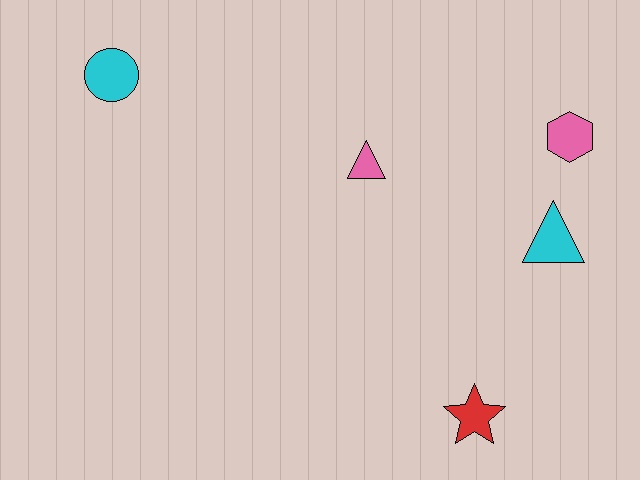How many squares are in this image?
There are no squares.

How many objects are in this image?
There are 5 objects.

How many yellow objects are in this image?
There are no yellow objects.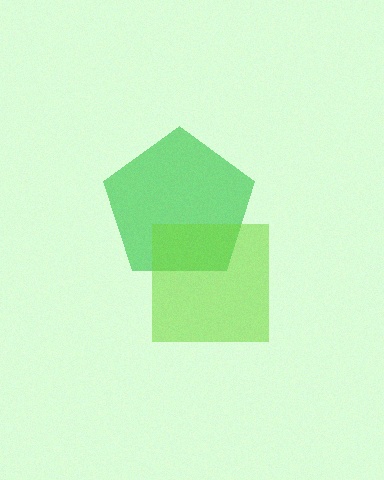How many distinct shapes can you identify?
There are 2 distinct shapes: a green pentagon, a lime square.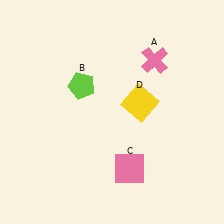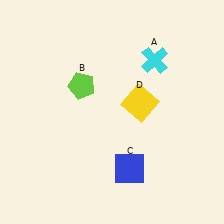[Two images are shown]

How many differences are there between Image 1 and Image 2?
There are 2 differences between the two images.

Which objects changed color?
A changed from pink to cyan. C changed from pink to blue.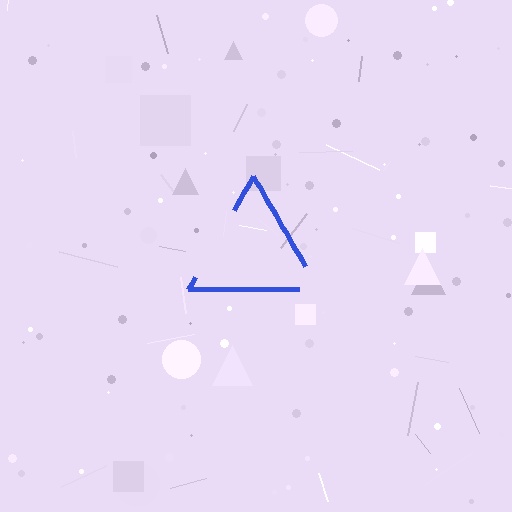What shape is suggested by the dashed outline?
The dashed outline suggests a triangle.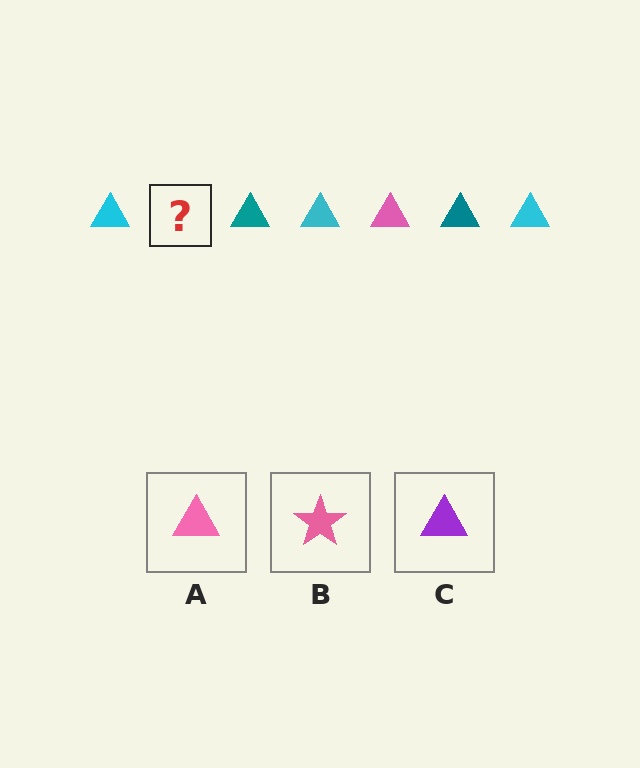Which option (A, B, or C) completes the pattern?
A.